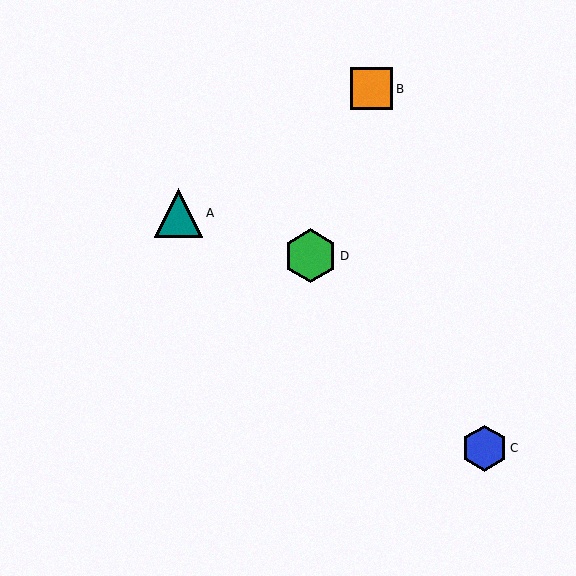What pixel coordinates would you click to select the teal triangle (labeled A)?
Click at (178, 213) to select the teal triangle A.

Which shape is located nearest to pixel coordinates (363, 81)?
The orange square (labeled B) at (372, 89) is nearest to that location.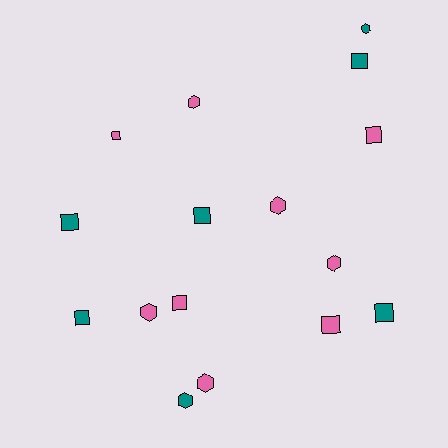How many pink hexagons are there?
There are 5 pink hexagons.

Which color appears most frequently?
Pink, with 9 objects.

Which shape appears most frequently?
Square, with 9 objects.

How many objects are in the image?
There are 16 objects.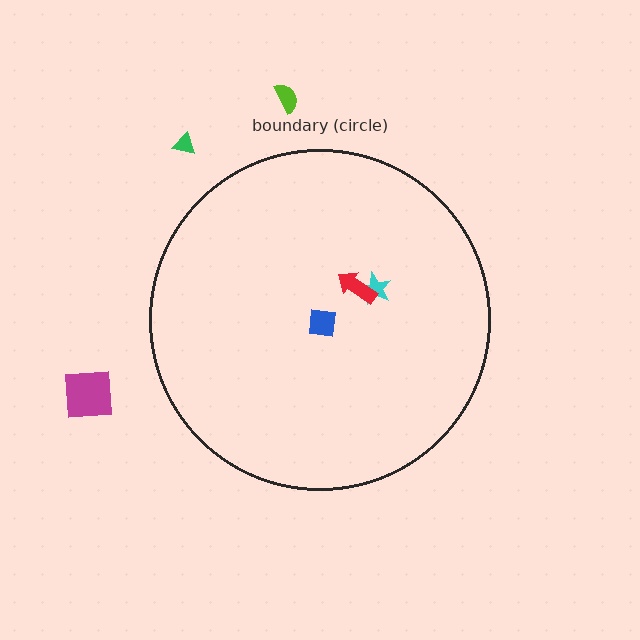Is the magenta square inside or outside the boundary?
Outside.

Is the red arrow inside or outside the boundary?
Inside.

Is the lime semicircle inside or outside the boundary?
Outside.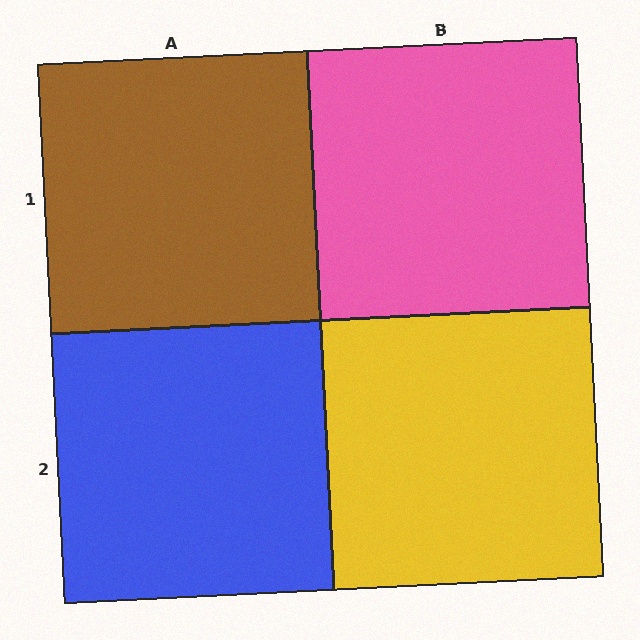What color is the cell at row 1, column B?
Pink.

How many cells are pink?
1 cell is pink.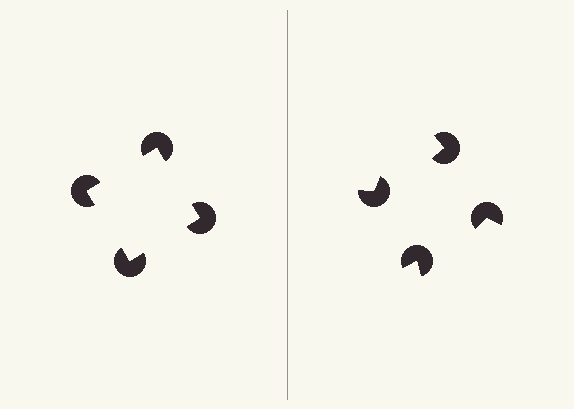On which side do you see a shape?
An illusory square appears on the left side. On the right side the wedge cuts are rotated, so no coherent shape forms.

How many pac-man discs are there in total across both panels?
8 — 4 on each side.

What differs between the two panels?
The pac-man discs are positioned identically on both sides; only the wedge orientations differ. On the left they align to a square; on the right they are misaligned.